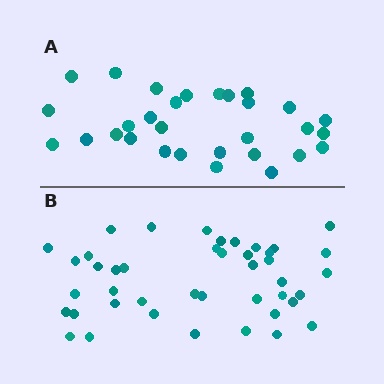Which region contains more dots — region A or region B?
Region B (the bottom region) has more dots.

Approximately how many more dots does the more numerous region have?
Region B has approximately 15 more dots than region A.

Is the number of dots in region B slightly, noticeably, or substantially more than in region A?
Region B has noticeably more, but not dramatically so. The ratio is roughly 1.4 to 1.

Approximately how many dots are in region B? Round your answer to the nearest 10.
About 40 dots. (The exact count is 43, which rounds to 40.)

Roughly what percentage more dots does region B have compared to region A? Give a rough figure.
About 45% more.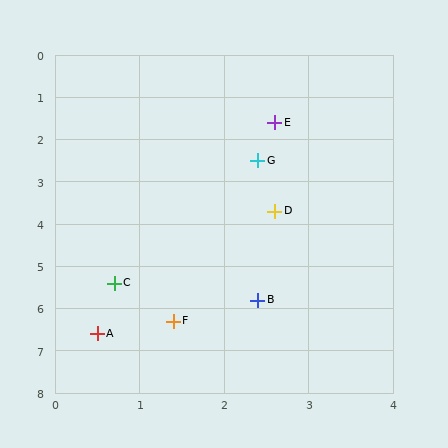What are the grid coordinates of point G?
Point G is at approximately (2.4, 2.5).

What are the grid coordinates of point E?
Point E is at approximately (2.6, 1.6).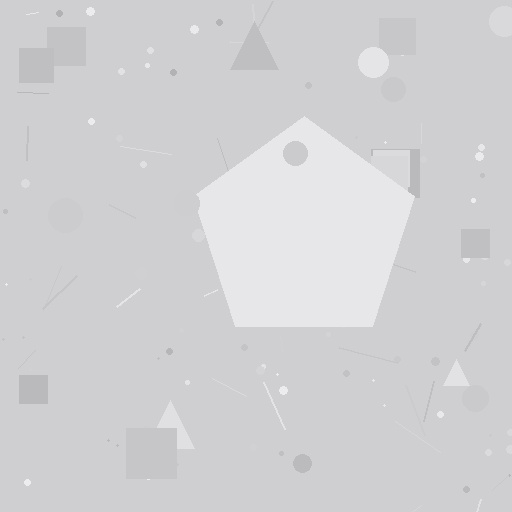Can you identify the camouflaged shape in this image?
The camouflaged shape is a pentagon.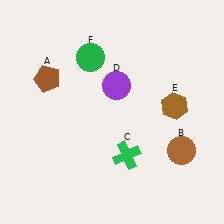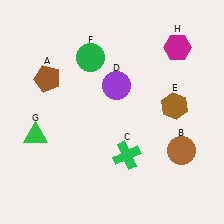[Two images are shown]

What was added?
A green triangle (G), a magenta hexagon (H) were added in Image 2.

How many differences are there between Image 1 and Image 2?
There are 2 differences between the two images.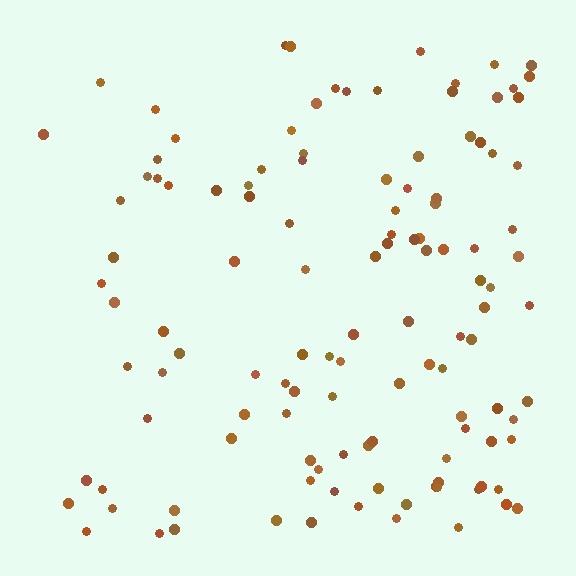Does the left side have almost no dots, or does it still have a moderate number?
Still a moderate number, just noticeably fewer than the right.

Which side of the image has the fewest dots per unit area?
The left.